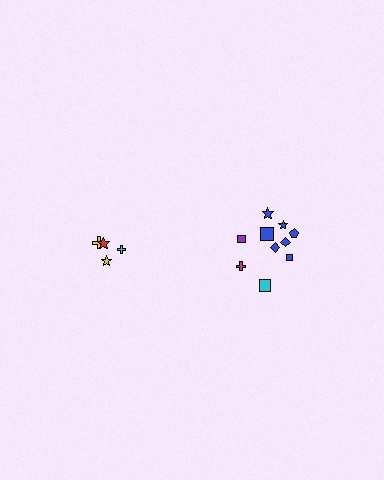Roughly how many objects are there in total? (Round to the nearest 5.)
Roughly 15 objects in total.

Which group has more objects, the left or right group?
The right group.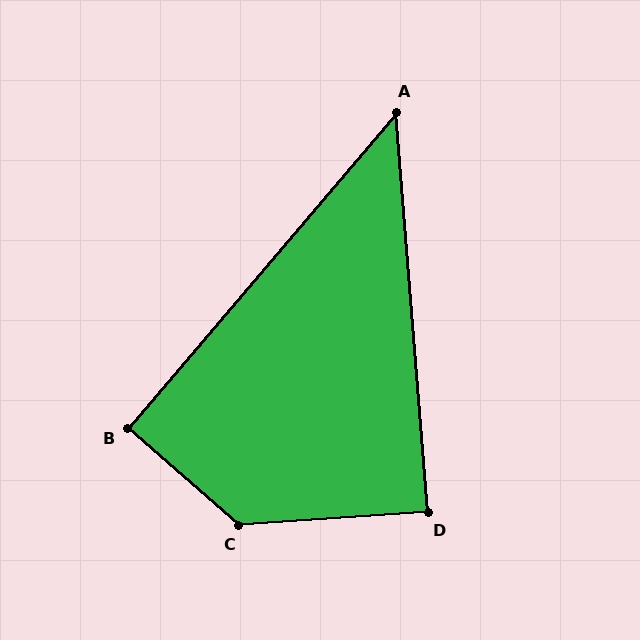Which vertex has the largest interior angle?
C, at approximately 135 degrees.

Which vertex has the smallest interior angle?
A, at approximately 45 degrees.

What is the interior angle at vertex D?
Approximately 89 degrees (approximately right).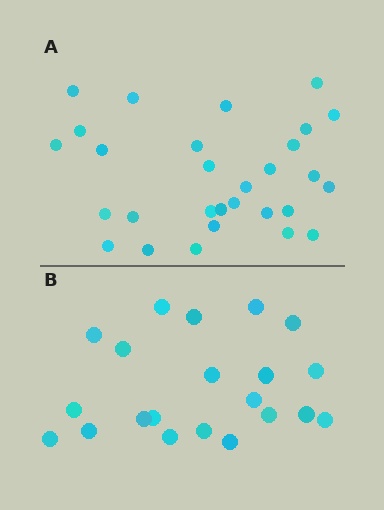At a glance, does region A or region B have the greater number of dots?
Region A (the top region) has more dots.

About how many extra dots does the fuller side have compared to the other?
Region A has roughly 8 or so more dots than region B.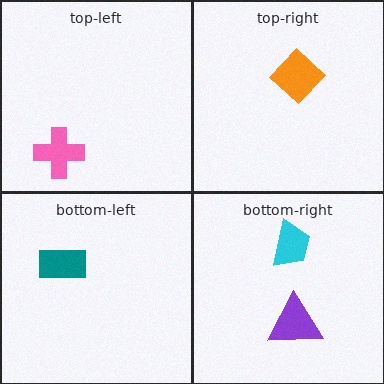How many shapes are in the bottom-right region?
2.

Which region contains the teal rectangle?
The bottom-left region.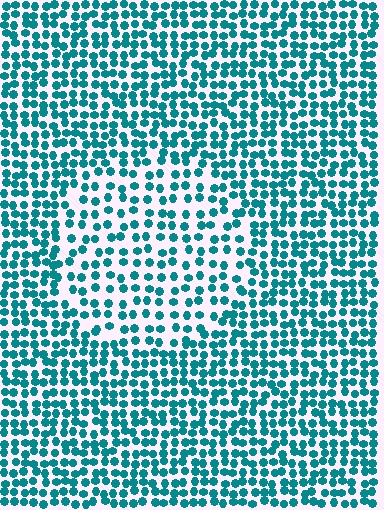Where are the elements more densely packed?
The elements are more densely packed outside the circle boundary.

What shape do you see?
I see a circle.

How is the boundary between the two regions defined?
The boundary is defined by a change in element density (approximately 1.7x ratio). All elements are the same color, size, and shape.